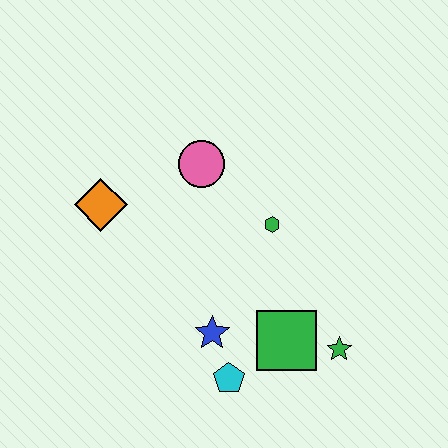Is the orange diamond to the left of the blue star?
Yes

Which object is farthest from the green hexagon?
The orange diamond is farthest from the green hexagon.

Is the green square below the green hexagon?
Yes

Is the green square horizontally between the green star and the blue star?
Yes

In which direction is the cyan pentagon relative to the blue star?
The cyan pentagon is below the blue star.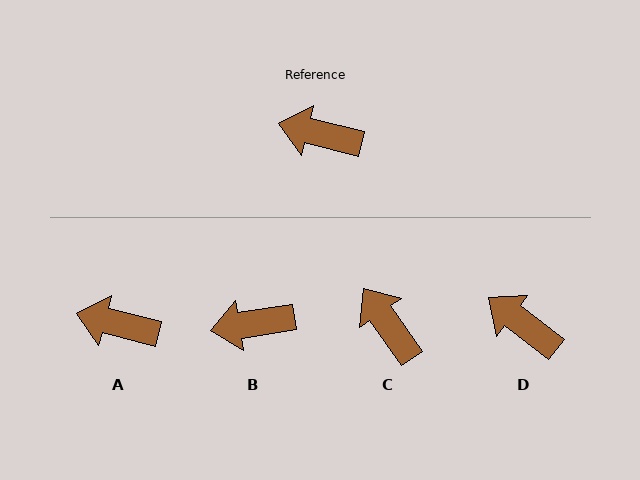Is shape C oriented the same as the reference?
No, it is off by about 41 degrees.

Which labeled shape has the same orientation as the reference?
A.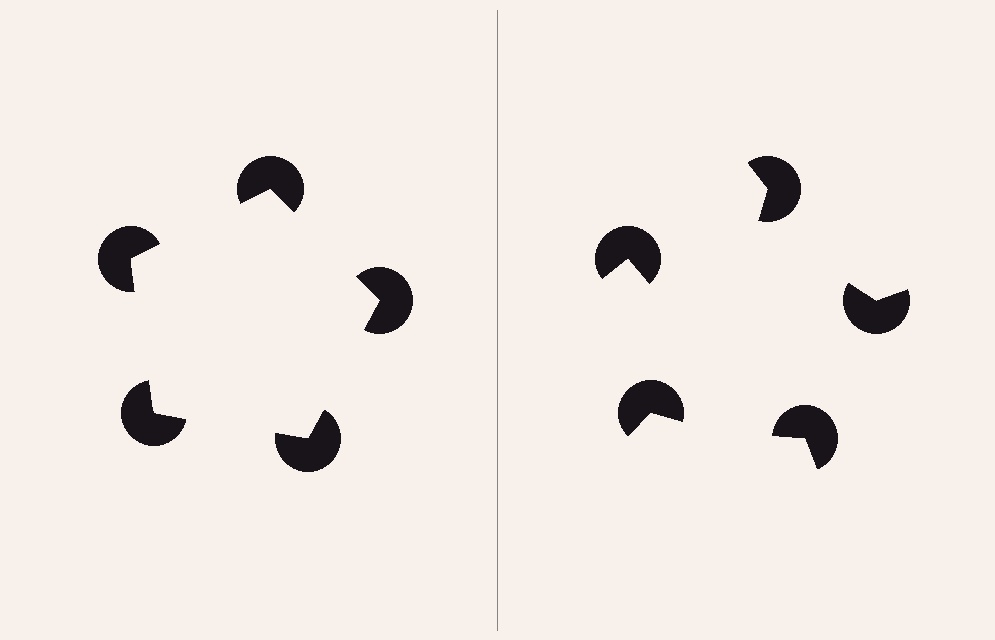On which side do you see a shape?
An illusory pentagon appears on the left side. On the right side the wedge cuts are rotated, so no coherent shape forms.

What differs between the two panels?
The pac-man discs are positioned identically on both sides; only the wedge orientations differ. On the left they align to a pentagon; on the right they are misaligned.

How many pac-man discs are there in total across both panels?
10 — 5 on each side.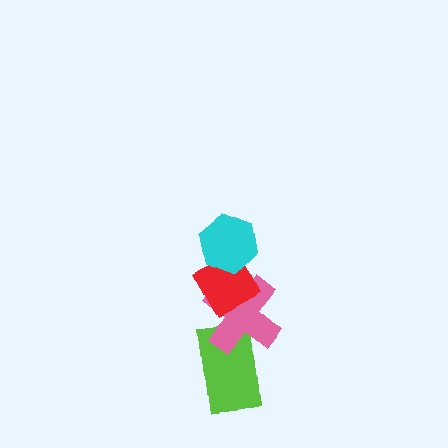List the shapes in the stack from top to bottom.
From top to bottom: the cyan hexagon, the red diamond, the pink cross, the lime rectangle.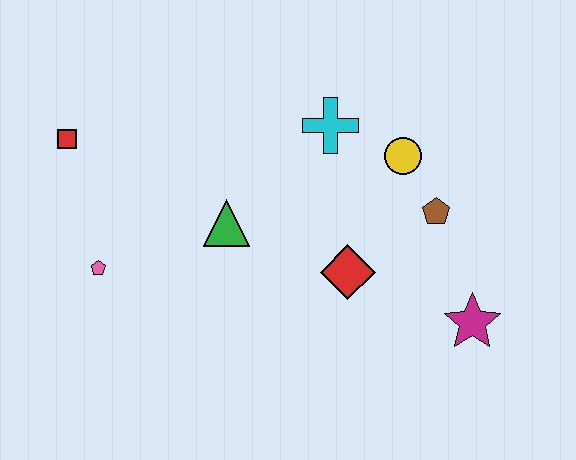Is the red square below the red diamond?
No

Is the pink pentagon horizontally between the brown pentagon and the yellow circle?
No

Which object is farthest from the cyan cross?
The pink pentagon is farthest from the cyan cross.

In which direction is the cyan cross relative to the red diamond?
The cyan cross is above the red diamond.